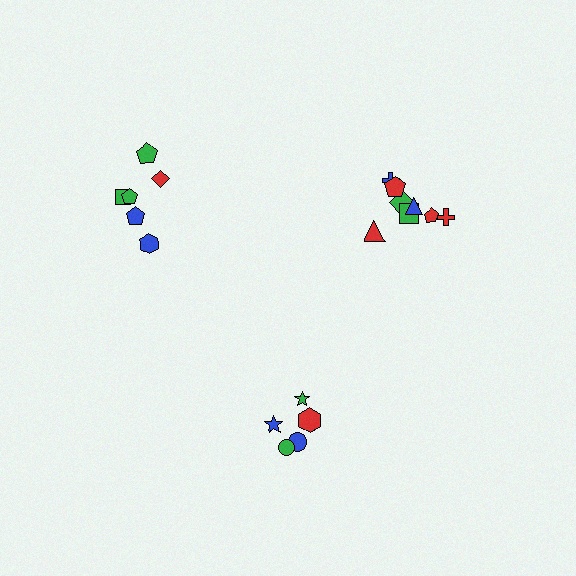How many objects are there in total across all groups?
There are 19 objects.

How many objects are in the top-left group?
There are 6 objects.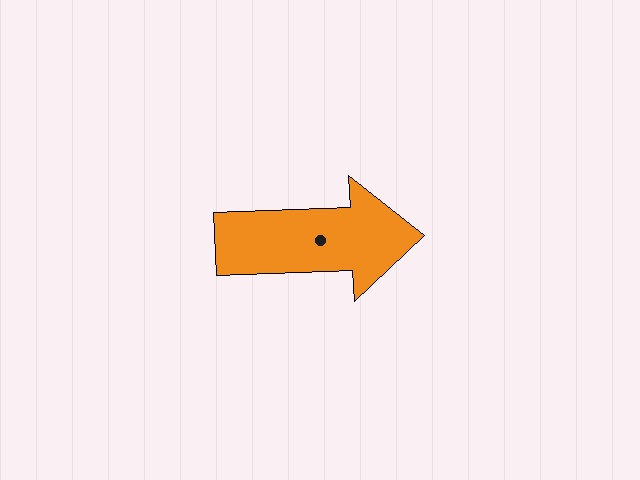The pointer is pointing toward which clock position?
Roughly 3 o'clock.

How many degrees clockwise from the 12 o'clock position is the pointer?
Approximately 88 degrees.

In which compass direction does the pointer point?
East.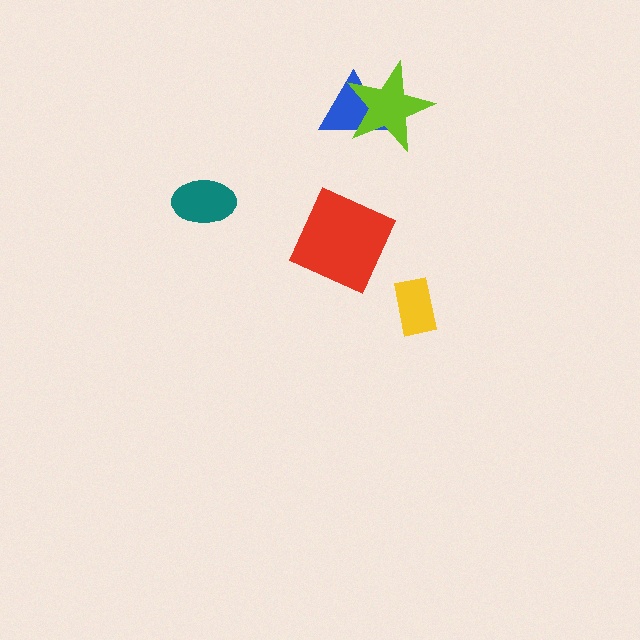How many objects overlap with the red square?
0 objects overlap with the red square.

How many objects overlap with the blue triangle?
1 object overlaps with the blue triangle.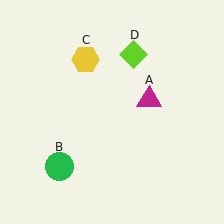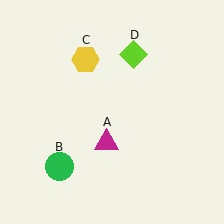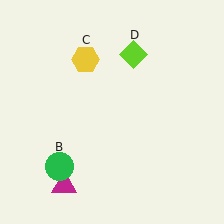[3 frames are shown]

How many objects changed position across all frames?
1 object changed position: magenta triangle (object A).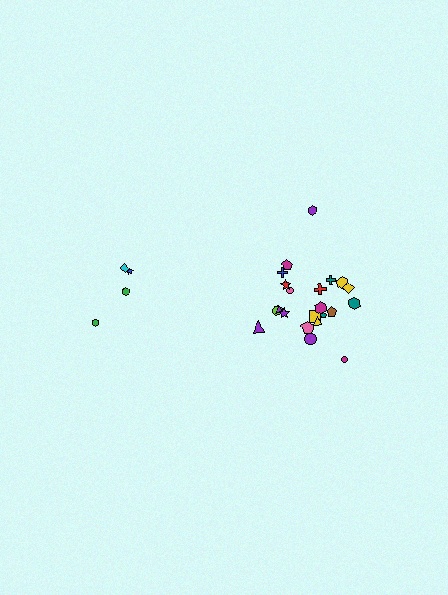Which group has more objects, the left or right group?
The right group.